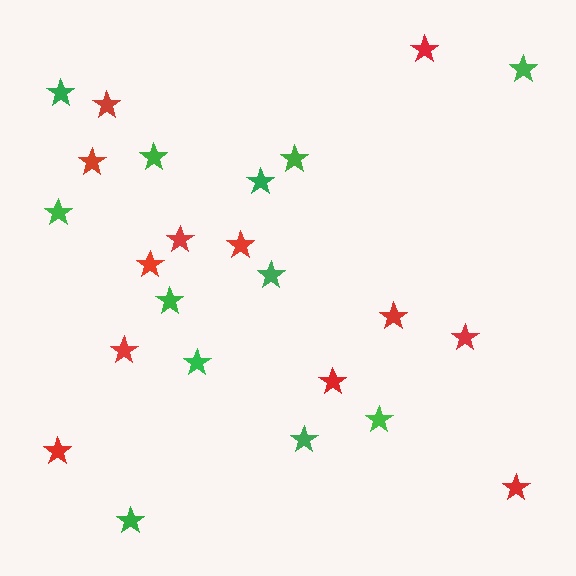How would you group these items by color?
There are 2 groups: one group of green stars (12) and one group of red stars (12).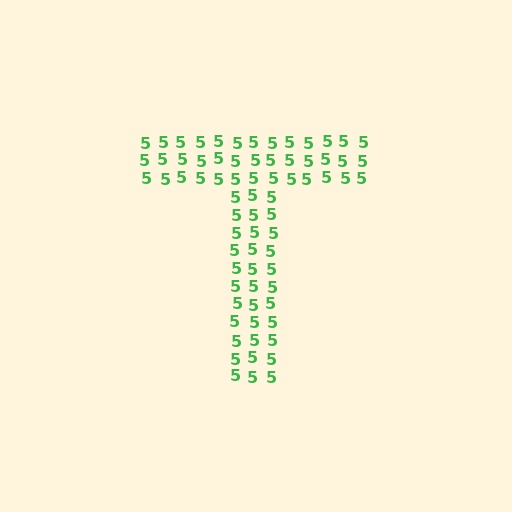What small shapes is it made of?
It is made of small digit 5's.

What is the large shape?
The large shape is the letter T.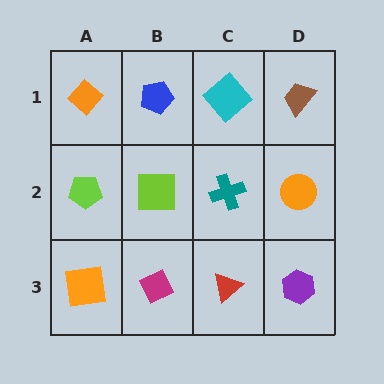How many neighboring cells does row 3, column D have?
2.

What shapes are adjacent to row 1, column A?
A lime pentagon (row 2, column A), a blue pentagon (row 1, column B).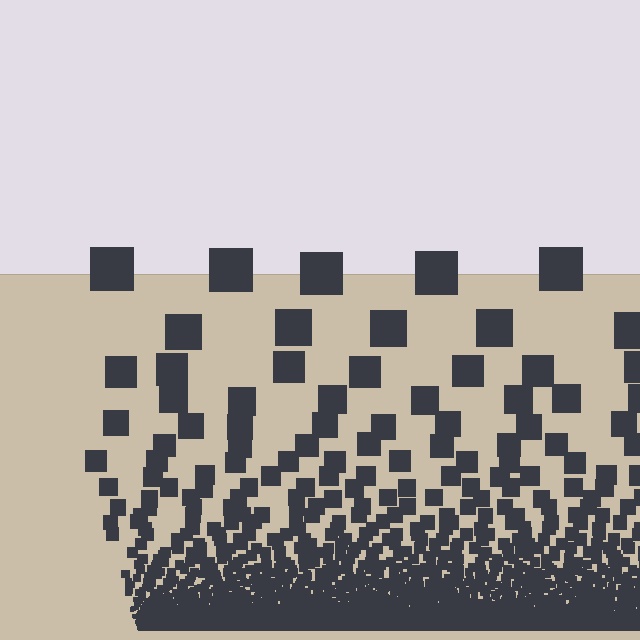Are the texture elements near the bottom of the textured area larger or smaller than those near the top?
Smaller. The gradient is inverted — elements near the bottom are smaller and denser.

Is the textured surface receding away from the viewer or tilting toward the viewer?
The surface appears to tilt toward the viewer. Texture elements get larger and sparser toward the top.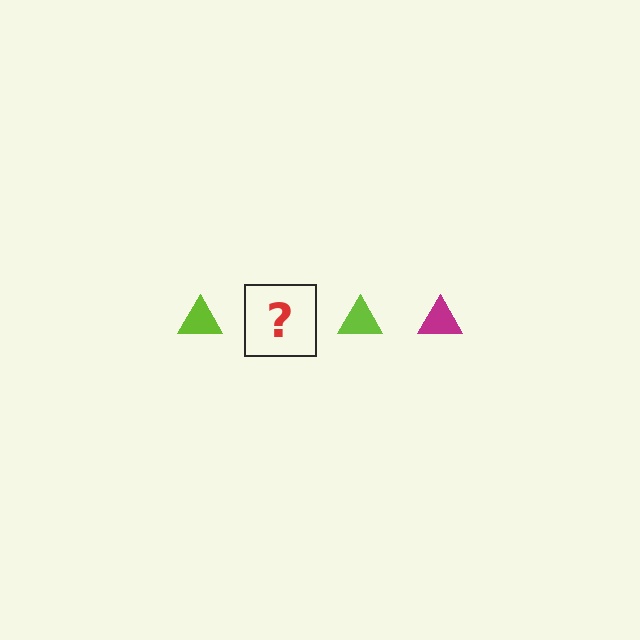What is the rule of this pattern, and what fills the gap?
The rule is that the pattern cycles through lime, magenta triangles. The gap should be filled with a magenta triangle.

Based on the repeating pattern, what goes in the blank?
The blank should be a magenta triangle.